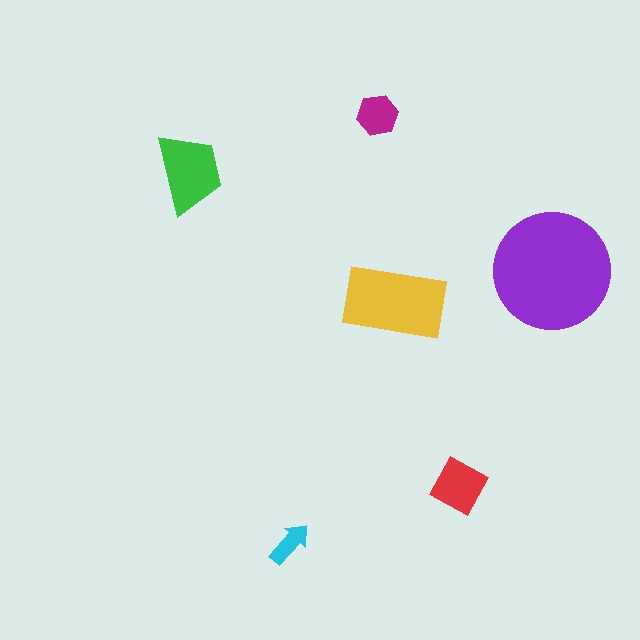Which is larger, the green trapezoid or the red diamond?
The green trapezoid.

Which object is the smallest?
The cyan arrow.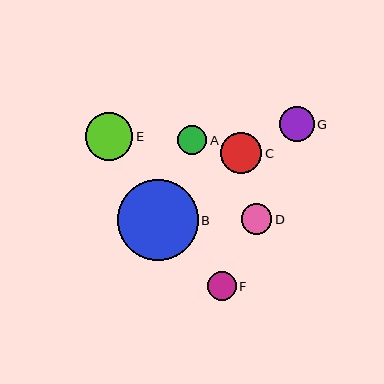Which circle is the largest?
Circle B is the largest with a size of approximately 81 pixels.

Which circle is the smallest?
Circle F is the smallest with a size of approximately 29 pixels.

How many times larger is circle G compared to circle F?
Circle G is approximately 1.2 times the size of circle F.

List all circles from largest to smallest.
From largest to smallest: B, E, C, G, D, A, F.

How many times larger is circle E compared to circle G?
Circle E is approximately 1.4 times the size of circle G.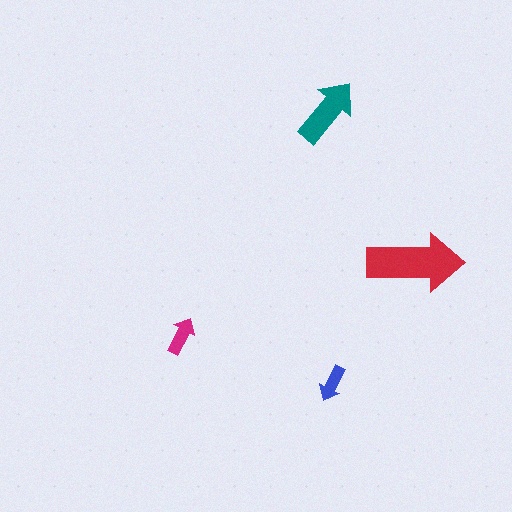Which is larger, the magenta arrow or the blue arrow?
The magenta one.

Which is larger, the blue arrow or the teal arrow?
The teal one.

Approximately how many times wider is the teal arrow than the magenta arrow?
About 2 times wider.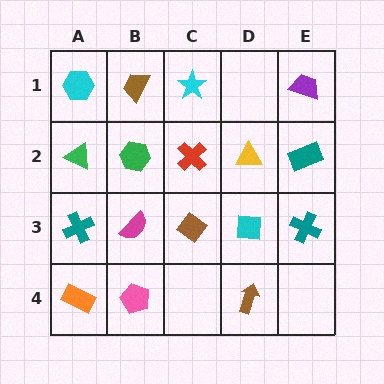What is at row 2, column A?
A green triangle.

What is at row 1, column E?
A purple trapezoid.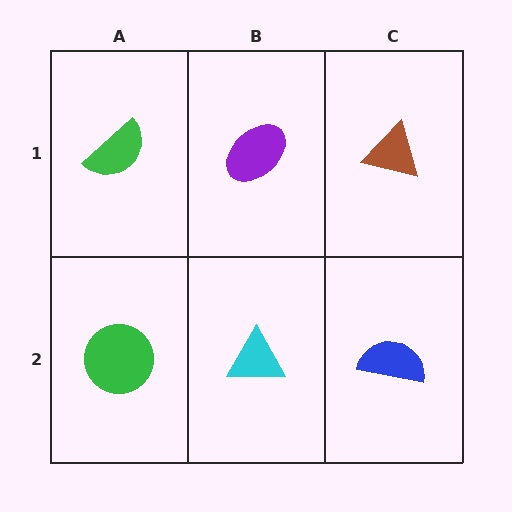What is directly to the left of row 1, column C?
A purple ellipse.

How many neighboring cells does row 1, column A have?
2.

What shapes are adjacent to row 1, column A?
A green circle (row 2, column A), a purple ellipse (row 1, column B).